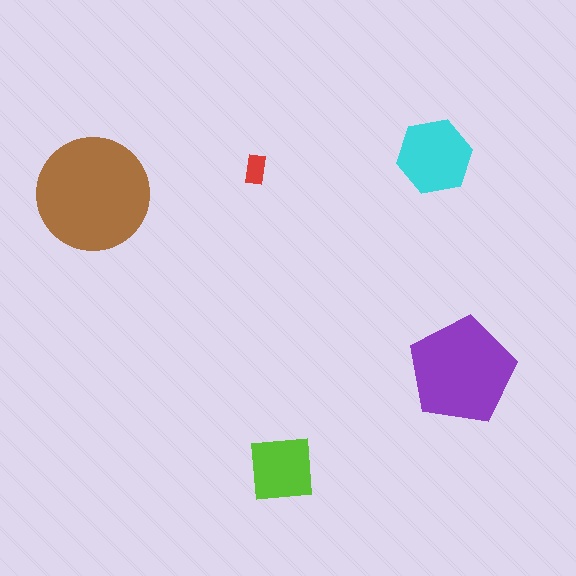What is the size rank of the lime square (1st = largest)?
4th.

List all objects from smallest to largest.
The red rectangle, the lime square, the cyan hexagon, the purple pentagon, the brown circle.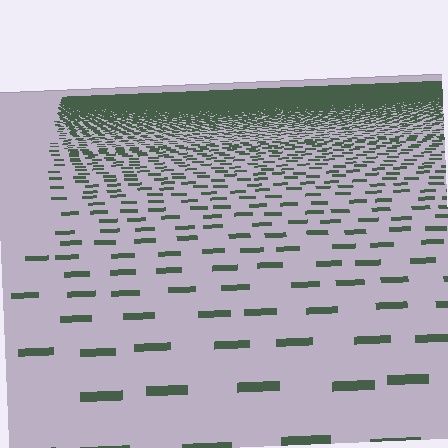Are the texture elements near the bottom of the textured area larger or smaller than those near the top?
Larger. Near the bottom, elements are closer to the viewer and appear at a bigger on-screen size.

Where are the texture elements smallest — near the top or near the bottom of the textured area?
Near the top.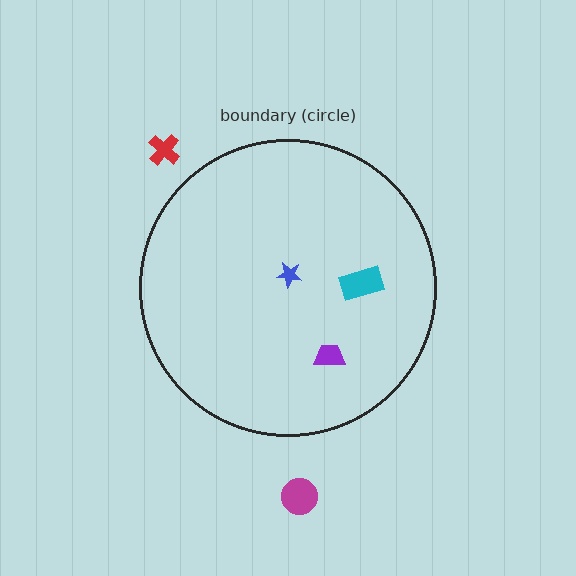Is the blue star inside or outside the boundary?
Inside.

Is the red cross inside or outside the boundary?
Outside.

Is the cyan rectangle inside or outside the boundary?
Inside.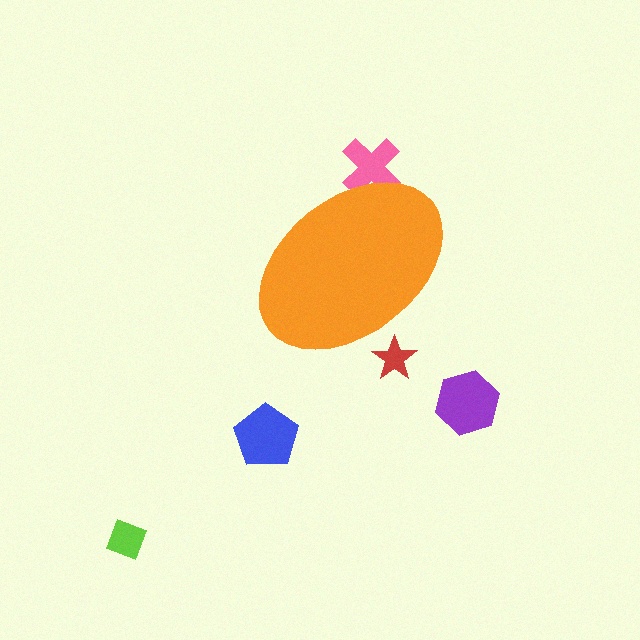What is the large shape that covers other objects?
An orange ellipse.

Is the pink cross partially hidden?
Yes, the pink cross is partially hidden behind the orange ellipse.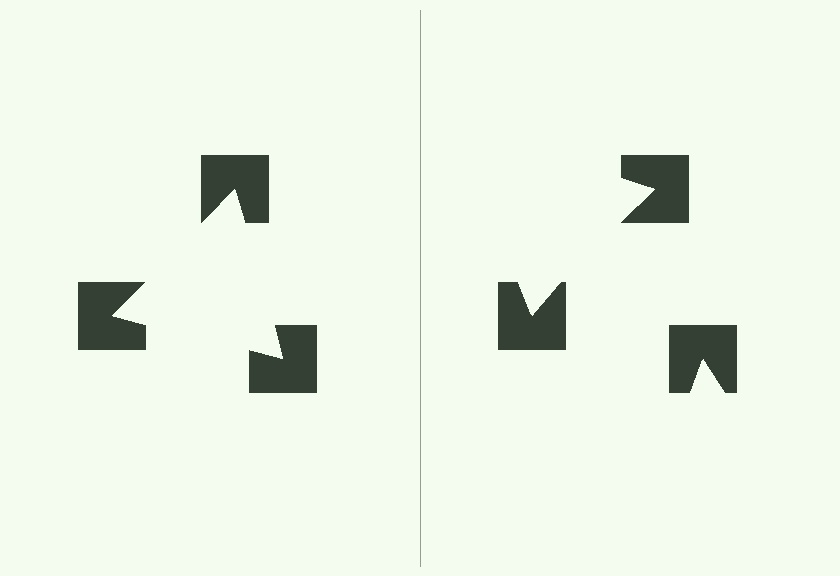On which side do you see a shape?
An illusory triangle appears on the left side. On the right side the wedge cuts are rotated, so no coherent shape forms.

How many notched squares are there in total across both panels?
6 — 3 on each side.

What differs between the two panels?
The notched squares are positioned identically on both sides; only the wedge orientations differ. On the left they align to a triangle; on the right they are misaligned.